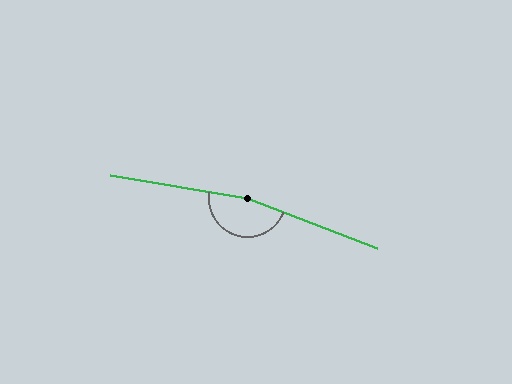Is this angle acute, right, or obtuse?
It is obtuse.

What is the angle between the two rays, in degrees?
Approximately 168 degrees.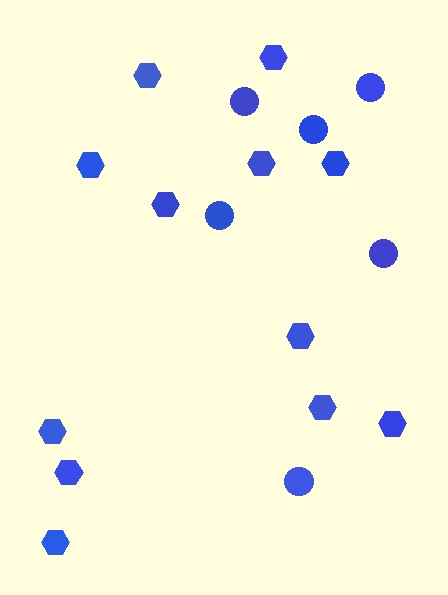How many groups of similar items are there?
There are 2 groups: one group of circles (6) and one group of hexagons (12).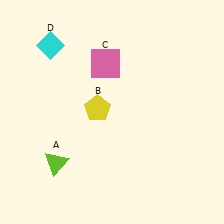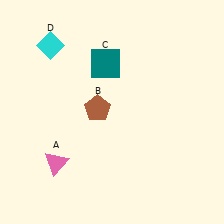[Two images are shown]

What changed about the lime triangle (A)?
In Image 1, A is lime. In Image 2, it changed to pink.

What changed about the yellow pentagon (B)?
In Image 1, B is yellow. In Image 2, it changed to brown.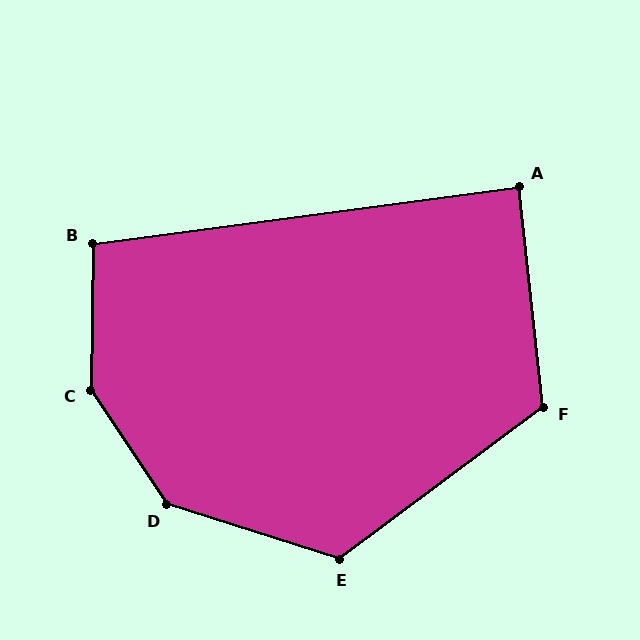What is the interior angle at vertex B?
Approximately 98 degrees (obtuse).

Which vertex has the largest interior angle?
C, at approximately 146 degrees.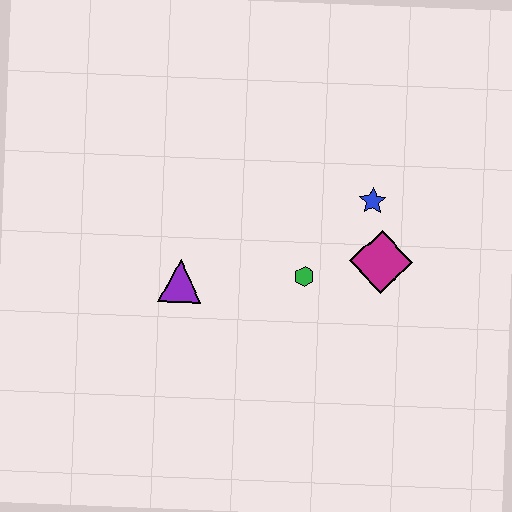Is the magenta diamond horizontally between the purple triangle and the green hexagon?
No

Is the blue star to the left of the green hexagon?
No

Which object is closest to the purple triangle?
The green hexagon is closest to the purple triangle.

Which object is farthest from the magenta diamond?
The purple triangle is farthest from the magenta diamond.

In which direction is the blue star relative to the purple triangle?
The blue star is to the right of the purple triangle.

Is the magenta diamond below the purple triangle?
No